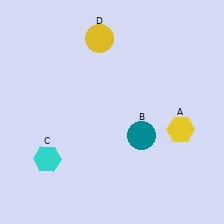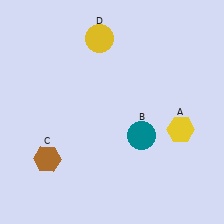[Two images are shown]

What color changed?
The hexagon (C) changed from cyan in Image 1 to brown in Image 2.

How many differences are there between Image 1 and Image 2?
There is 1 difference between the two images.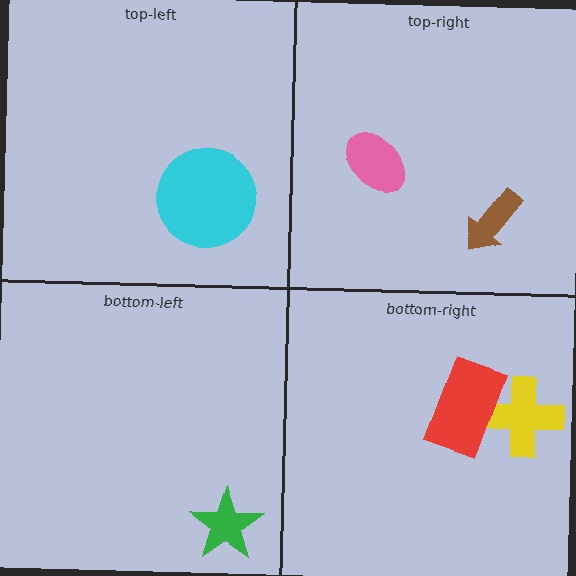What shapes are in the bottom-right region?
The yellow cross, the red rectangle.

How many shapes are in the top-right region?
2.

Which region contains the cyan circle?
The top-left region.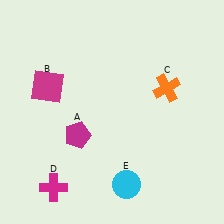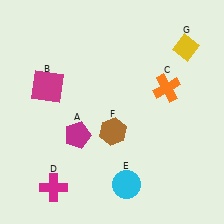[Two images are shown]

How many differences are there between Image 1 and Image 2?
There are 2 differences between the two images.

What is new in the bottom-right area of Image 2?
A brown hexagon (F) was added in the bottom-right area of Image 2.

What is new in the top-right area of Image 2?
A yellow diamond (G) was added in the top-right area of Image 2.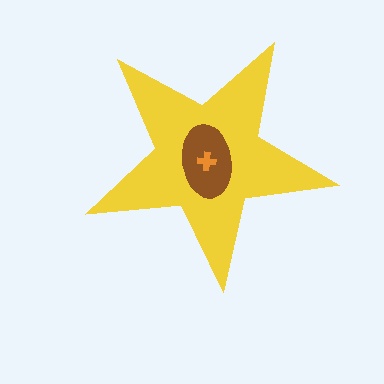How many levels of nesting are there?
3.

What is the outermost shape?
The yellow star.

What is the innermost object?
The orange cross.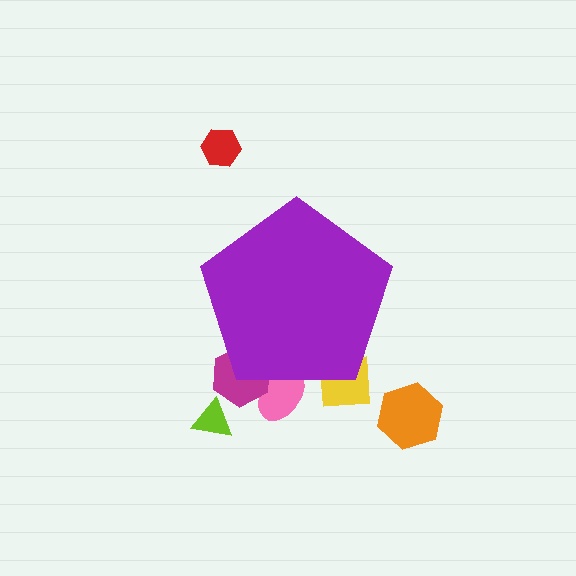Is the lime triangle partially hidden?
No, the lime triangle is fully visible.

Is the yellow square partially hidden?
Yes, the yellow square is partially hidden behind the purple pentagon.